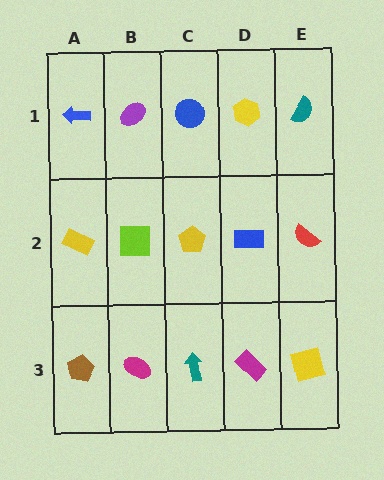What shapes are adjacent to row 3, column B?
A lime square (row 2, column B), a brown pentagon (row 3, column A), a teal arrow (row 3, column C).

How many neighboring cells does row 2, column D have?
4.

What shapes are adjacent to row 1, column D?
A blue rectangle (row 2, column D), a blue circle (row 1, column C), a teal semicircle (row 1, column E).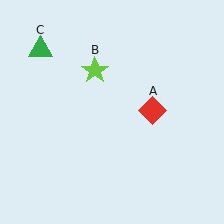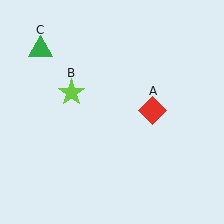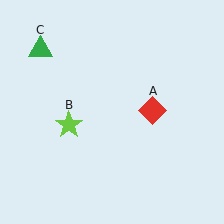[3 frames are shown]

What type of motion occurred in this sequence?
The lime star (object B) rotated counterclockwise around the center of the scene.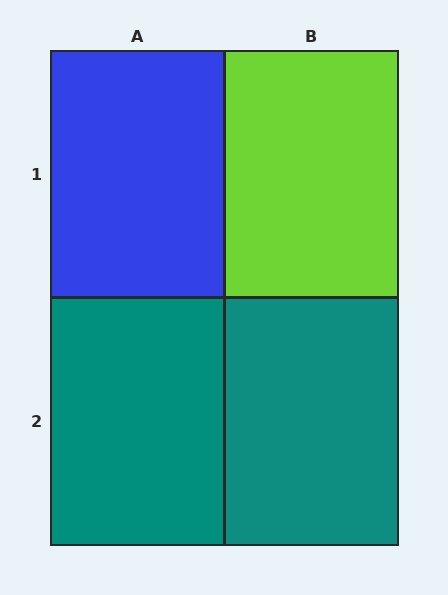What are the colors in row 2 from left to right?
Teal, teal.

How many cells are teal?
2 cells are teal.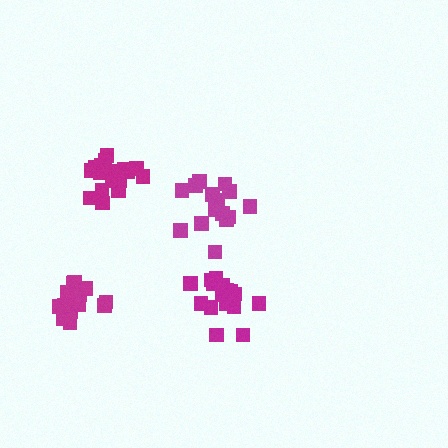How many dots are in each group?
Group 1: 16 dots, Group 2: 17 dots, Group 3: 17 dots, Group 4: 16 dots (66 total).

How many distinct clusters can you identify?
There are 4 distinct clusters.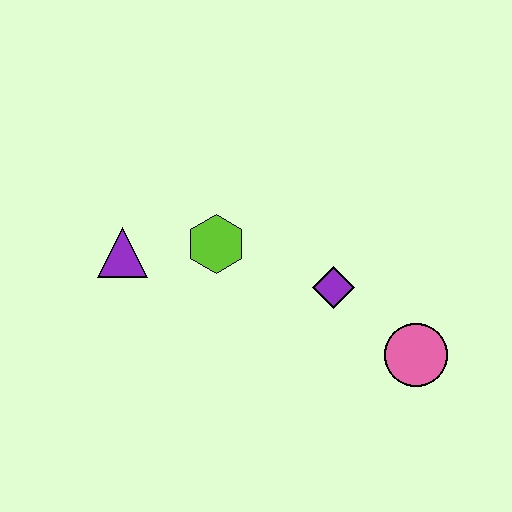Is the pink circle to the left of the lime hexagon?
No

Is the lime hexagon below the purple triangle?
No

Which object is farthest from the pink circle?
The purple triangle is farthest from the pink circle.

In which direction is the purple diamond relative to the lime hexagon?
The purple diamond is to the right of the lime hexagon.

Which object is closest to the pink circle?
The purple diamond is closest to the pink circle.